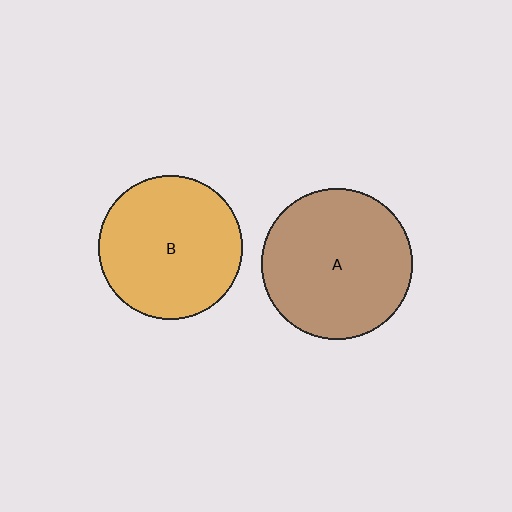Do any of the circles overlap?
No, none of the circles overlap.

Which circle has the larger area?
Circle A (brown).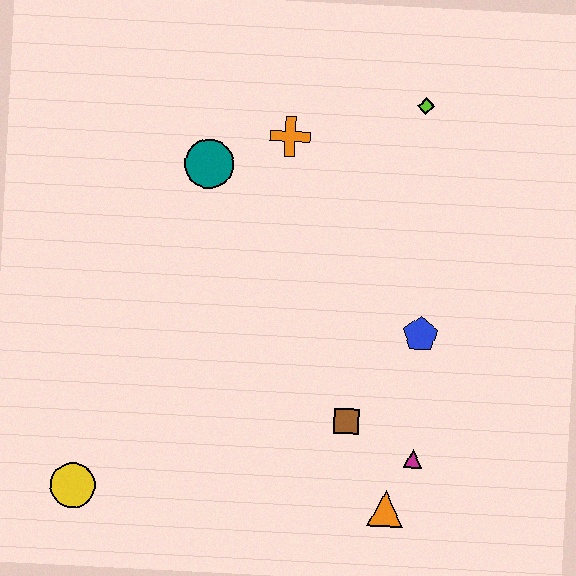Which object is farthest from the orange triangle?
The lime diamond is farthest from the orange triangle.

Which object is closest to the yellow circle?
The brown square is closest to the yellow circle.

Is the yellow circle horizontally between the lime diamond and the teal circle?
No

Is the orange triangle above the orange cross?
No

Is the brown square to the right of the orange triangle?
No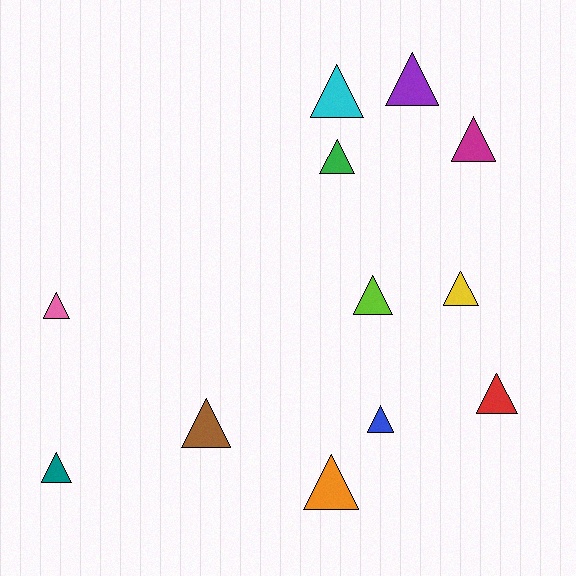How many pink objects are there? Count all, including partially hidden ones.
There is 1 pink object.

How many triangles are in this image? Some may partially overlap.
There are 12 triangles.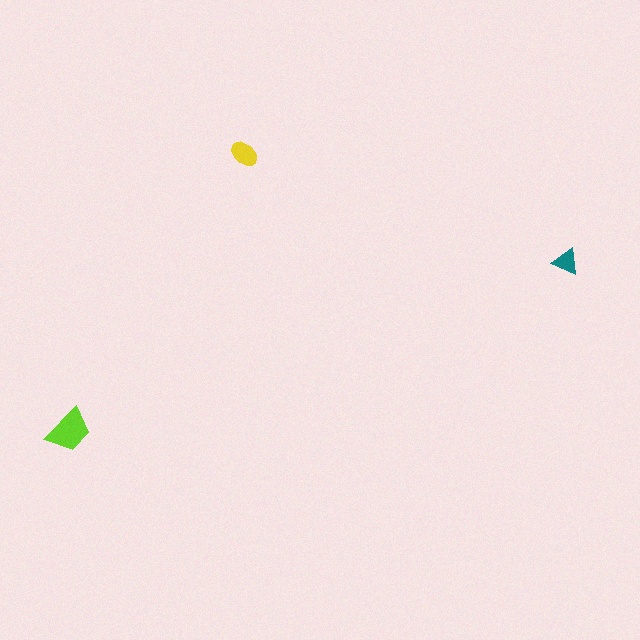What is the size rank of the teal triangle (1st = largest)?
3rd.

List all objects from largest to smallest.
The lime trapezoid, the yellow ellipse, the teal triangle.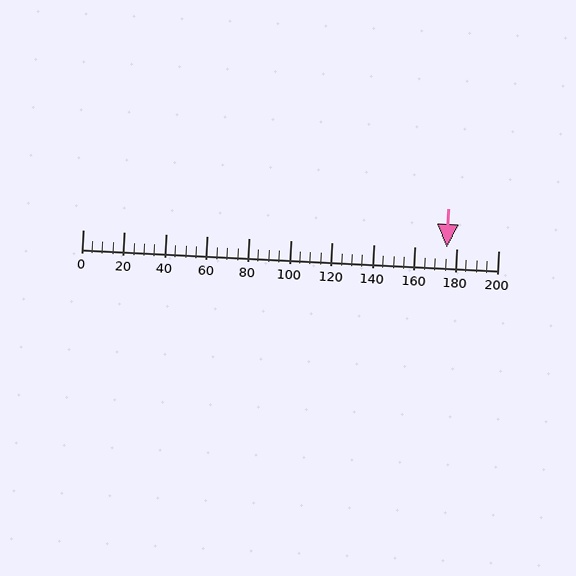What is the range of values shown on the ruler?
The ruler shows values from 0 to 200.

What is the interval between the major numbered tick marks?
The major tick marks are spaced 20 units apart.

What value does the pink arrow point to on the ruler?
The pink arrow points to approximately 175.